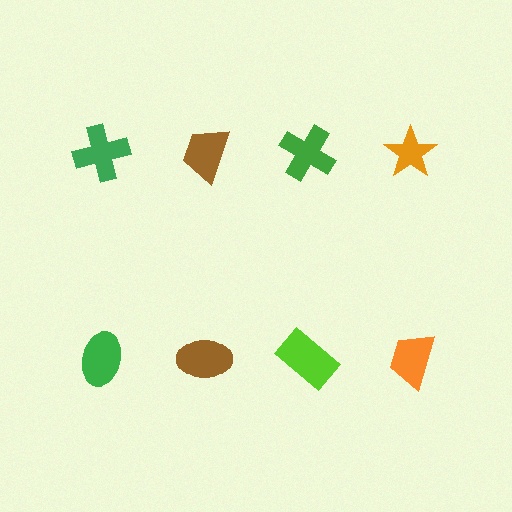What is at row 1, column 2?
A brown trapezoid.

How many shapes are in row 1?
4 shapes.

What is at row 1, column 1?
A green cross.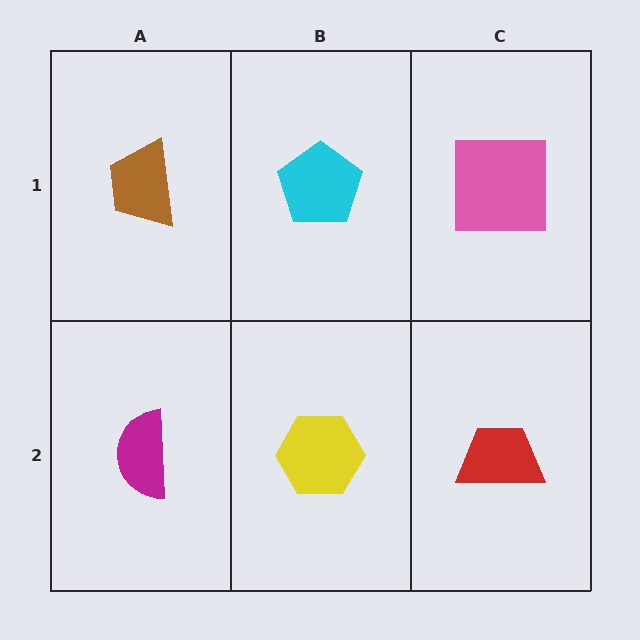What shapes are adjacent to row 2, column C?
A pink square (row 1, column C), a yellow hexagon (row 2, column B).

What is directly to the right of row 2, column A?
A yellow hexagon.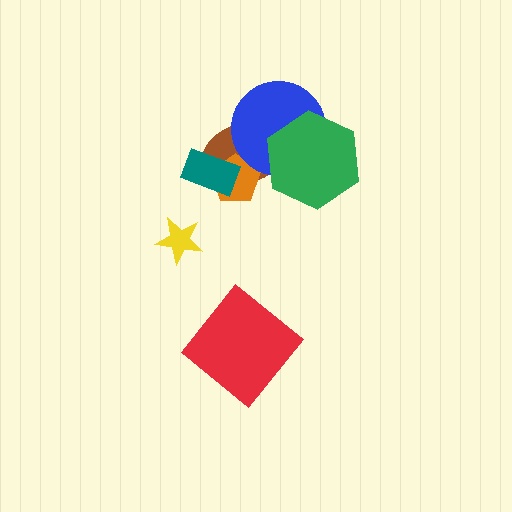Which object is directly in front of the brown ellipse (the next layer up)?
The orange pentagon is directly in front of the brown ellipse.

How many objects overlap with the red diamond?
0 objects overlap with the red diamond.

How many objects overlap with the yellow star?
0 objects overlap with the yellow star.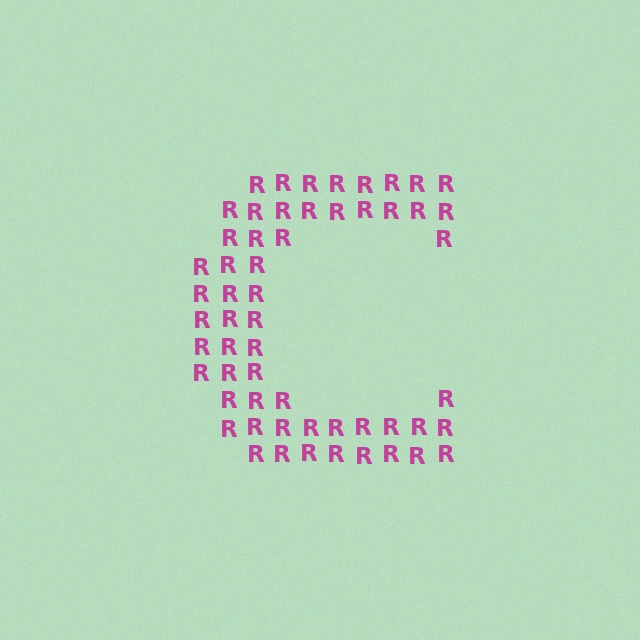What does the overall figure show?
The overall figure shows the letter C.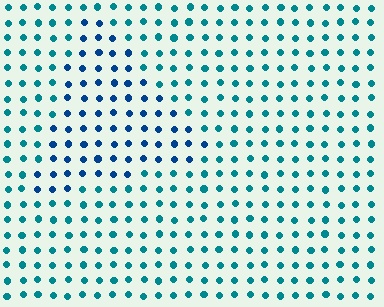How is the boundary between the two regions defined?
The boundary is defined purely by a slight shift in hue (about 30 degrees). Spacing, size, and orientation are identical on both sides.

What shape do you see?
I see a triangle.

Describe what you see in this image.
The image is filled with small teal elements in a uniform arrangement. A triangle-shaped region is visible where the elements are tinted to a slightly different hue, forming a subtle color boundary.